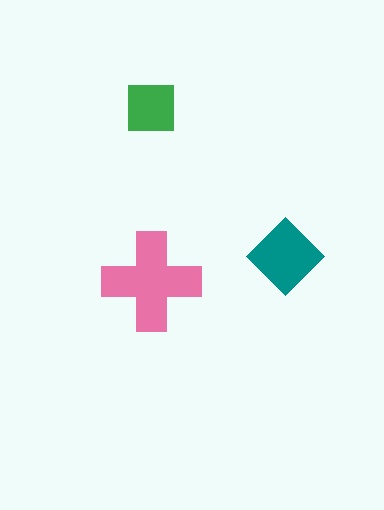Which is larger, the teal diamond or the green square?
The teal diamond.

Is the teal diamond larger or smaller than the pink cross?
Smaller.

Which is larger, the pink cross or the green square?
The pink cross.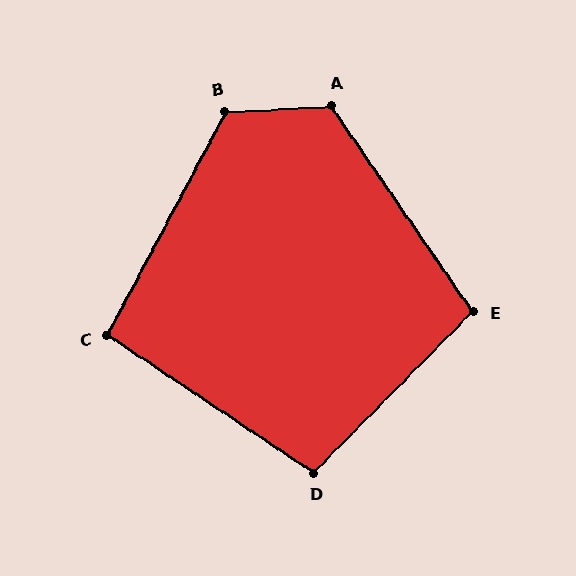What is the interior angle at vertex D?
Approximately 101 degrees (obtuse).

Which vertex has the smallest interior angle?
C, at approximately 96 degrees.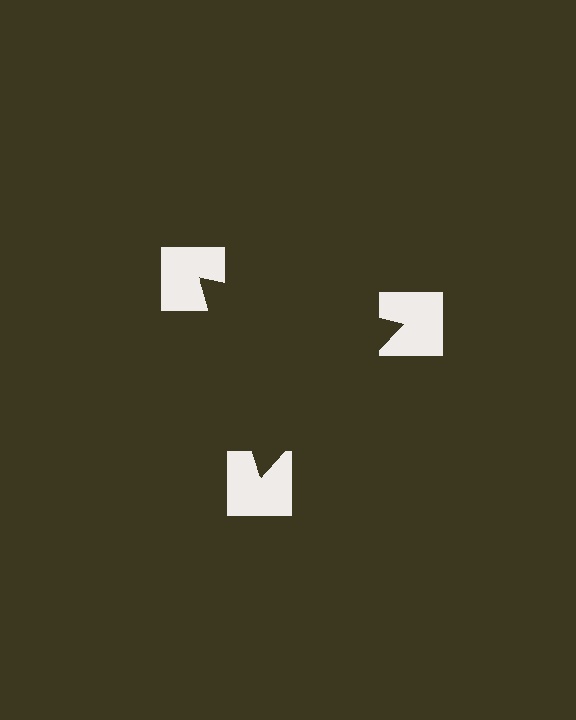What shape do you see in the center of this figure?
An illusory triangle — its edges are inferred from the aligned wedge cuts in the notched squares, not physically drawn.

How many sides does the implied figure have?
3 sides.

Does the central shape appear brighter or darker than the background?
It typically appears slightly darker than the background, even though no actual brightness change is drawn.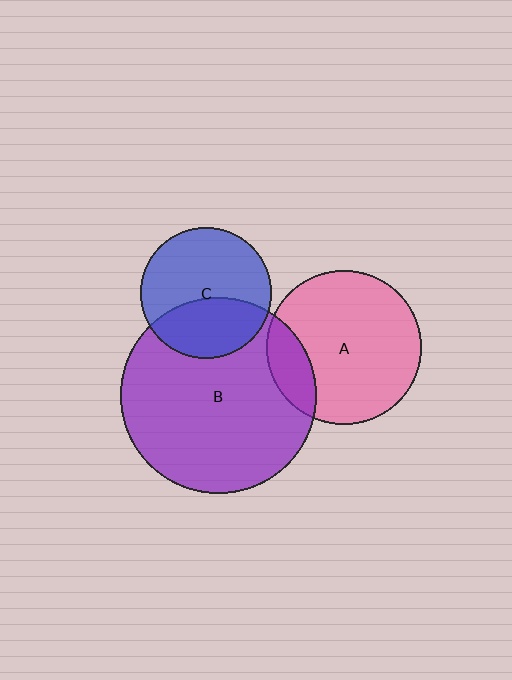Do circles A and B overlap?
Yes.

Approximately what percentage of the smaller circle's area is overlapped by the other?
Approximately 15%.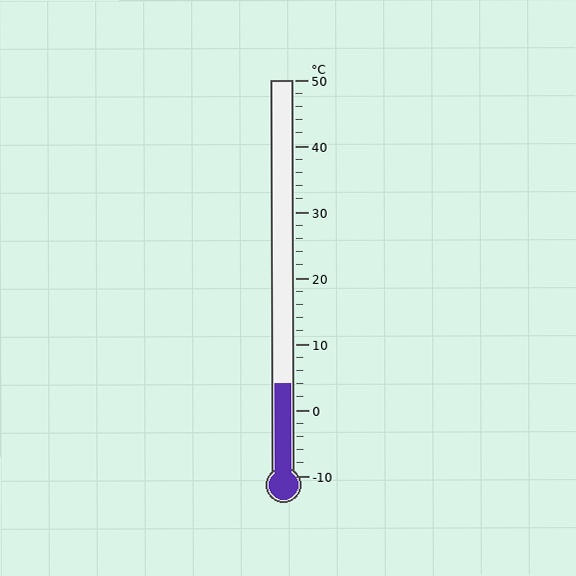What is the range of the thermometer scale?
The thermometer scale ranges from -10°C to 50°C.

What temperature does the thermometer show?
The thermometer shows approximately 4°C.